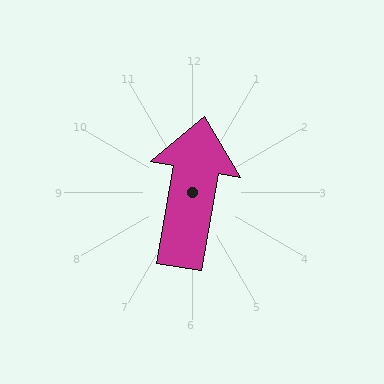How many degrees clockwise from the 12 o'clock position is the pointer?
Approximately 10 degrees.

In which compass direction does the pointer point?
North.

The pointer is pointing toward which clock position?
Roughly 12 o'clock.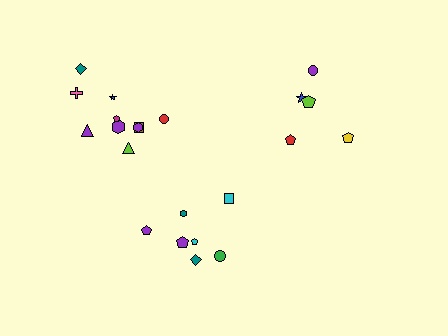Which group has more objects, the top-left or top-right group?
The top-left group.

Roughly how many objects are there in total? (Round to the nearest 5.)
Roughly 20 objects in total.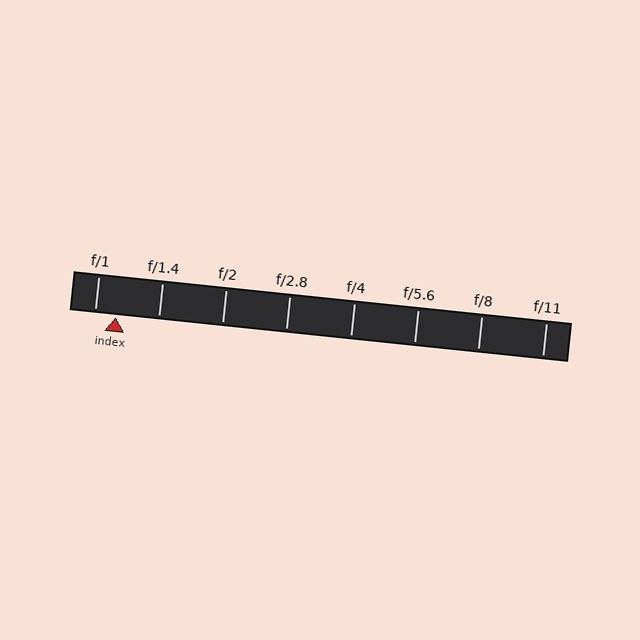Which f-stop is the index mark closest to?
The index mark is closest to f/1.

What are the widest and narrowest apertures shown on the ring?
The widest aperture shown is f/1 and the narrowest is f/11.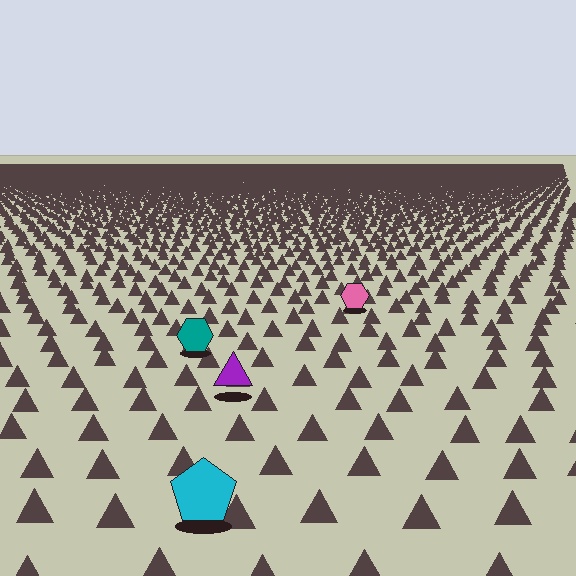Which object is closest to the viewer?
The cyan pentagon is closest. The texture marks near it are larger and more spread out.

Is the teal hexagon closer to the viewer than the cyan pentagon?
No. The cyan pentagon is closer — you can tell from the texture gradient: the ground texture is coarser near it.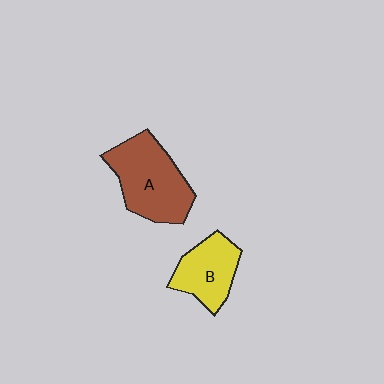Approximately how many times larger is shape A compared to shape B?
Approximately 1.5 times.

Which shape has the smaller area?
Shape B (yellow).